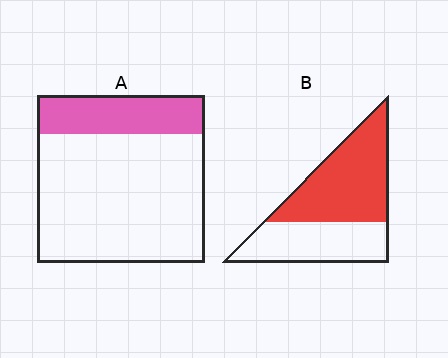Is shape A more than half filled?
No.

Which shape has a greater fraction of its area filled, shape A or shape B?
Shape B.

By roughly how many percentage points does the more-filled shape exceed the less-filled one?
By roughly 35 percentage points (B over A).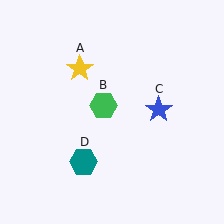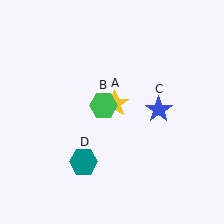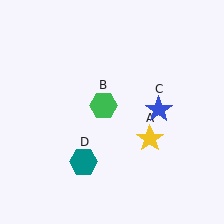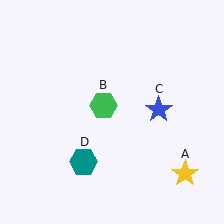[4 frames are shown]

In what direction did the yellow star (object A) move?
The yellow star (object A) moved down and to the right.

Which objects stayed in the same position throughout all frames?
Green hexagon (object B) and blue star (object C) and teal hexagon (object D) remained stationary.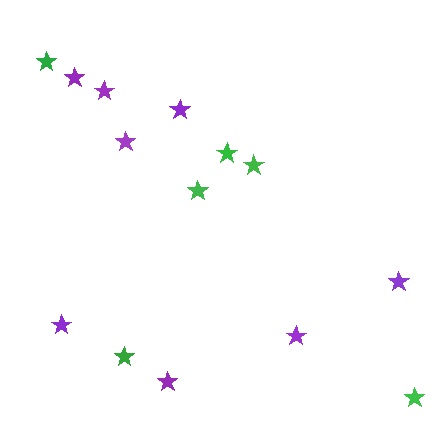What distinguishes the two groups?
There are 2 groups: one group of purple stars (8) and one group of green stars (6).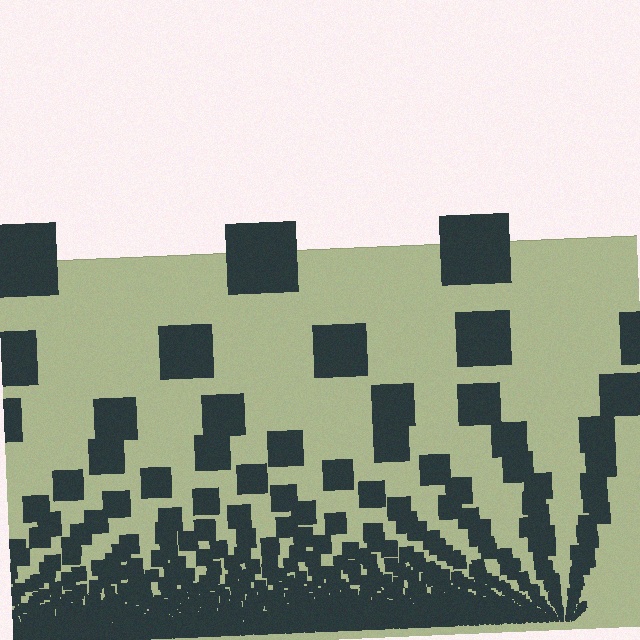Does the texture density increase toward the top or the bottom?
Density increases toward the bottom.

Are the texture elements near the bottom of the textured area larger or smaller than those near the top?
Smaller. The gradient is inverted — elements near the bottom are smaller and denser.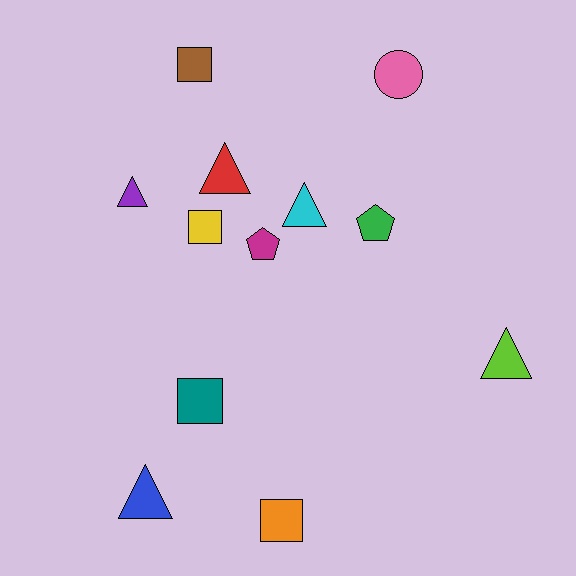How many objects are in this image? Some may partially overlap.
There are 12 objects.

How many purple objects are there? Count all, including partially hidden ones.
There is 1 purple object.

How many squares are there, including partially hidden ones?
There are 4 squares.